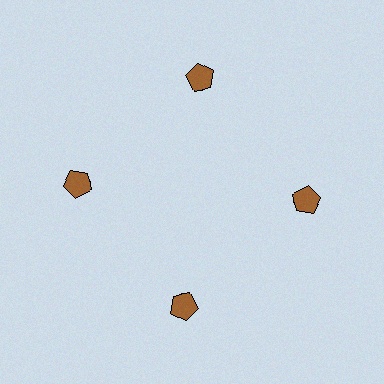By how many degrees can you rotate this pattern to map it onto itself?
The pattern maps onto itself every 90 degrees of rotation.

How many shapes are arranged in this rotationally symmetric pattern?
There are 4 shapes, arranged in 4 groups of 1.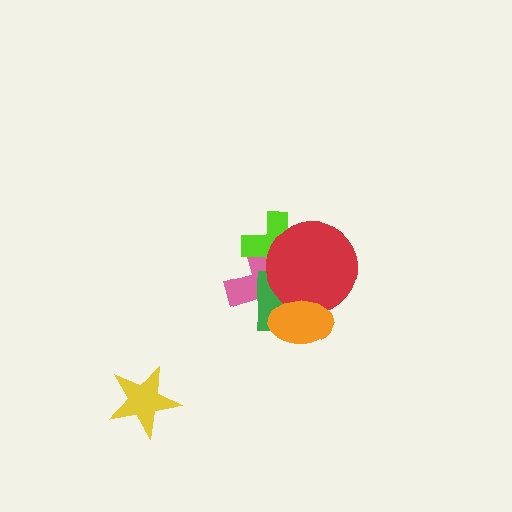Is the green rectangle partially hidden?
Yes, it is partially covered by another shape.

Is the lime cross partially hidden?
Yes, it is partially covered by another shape.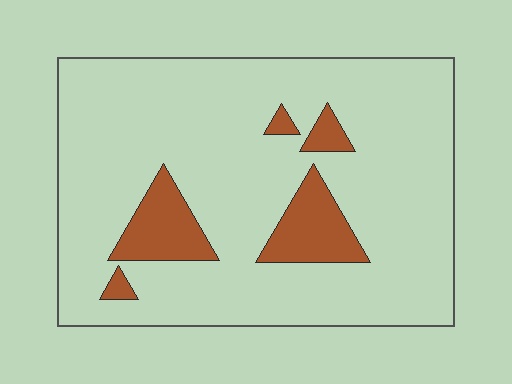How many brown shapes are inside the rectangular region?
5.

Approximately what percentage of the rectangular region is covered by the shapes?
Approximately 15%.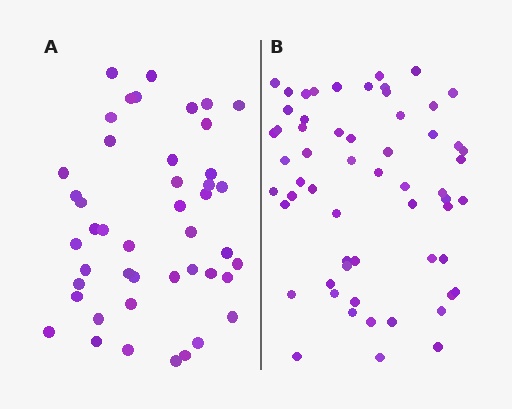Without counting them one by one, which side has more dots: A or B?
Region B (the right region) has more dots.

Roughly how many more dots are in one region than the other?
Region B has approximately 15 more dots than region A.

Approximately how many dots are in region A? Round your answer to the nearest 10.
About 40 dots. (The exact count is 45, which rounds to 40.)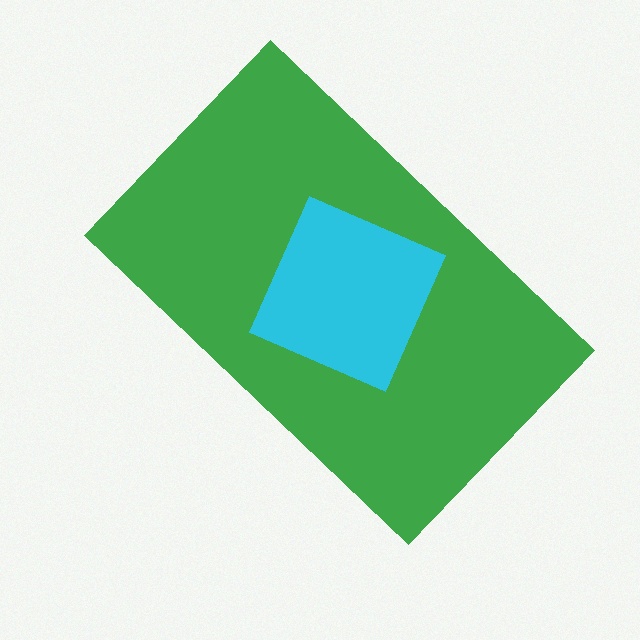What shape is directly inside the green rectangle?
The cyan diamond.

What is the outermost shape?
The green rectangle.